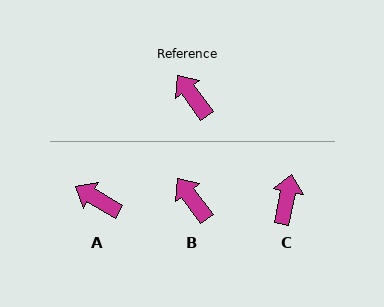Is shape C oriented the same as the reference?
No, it is off by about 48 degrees.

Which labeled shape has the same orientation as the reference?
B.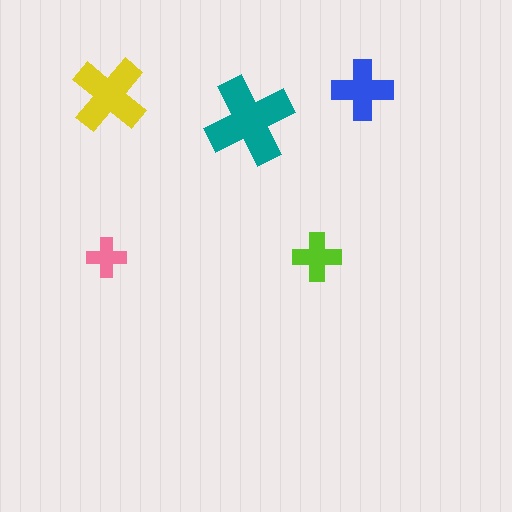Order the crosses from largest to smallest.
the teal one, the yellow one, the blue one, the lime one, the pink one.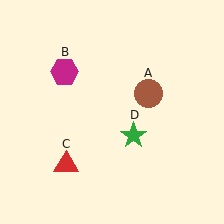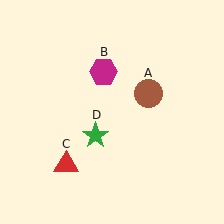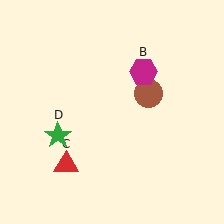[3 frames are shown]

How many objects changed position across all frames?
2 objects changed position: magenta hexagon (object B), green star (object D).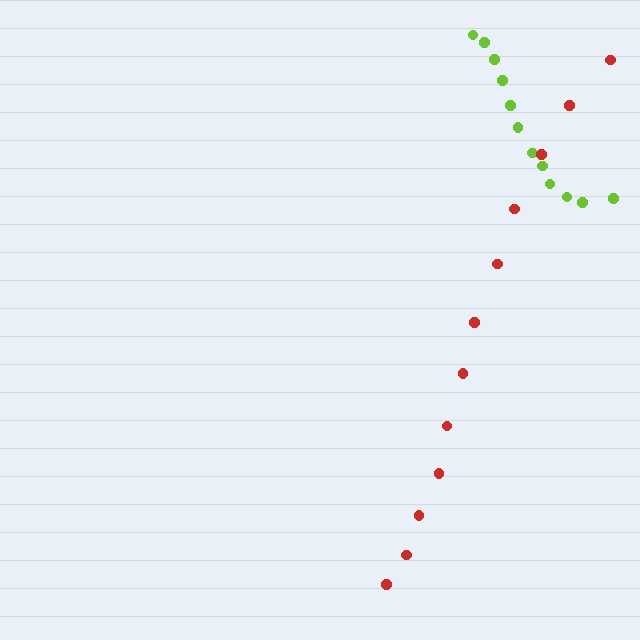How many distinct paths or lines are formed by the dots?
There are 2 distinct paths.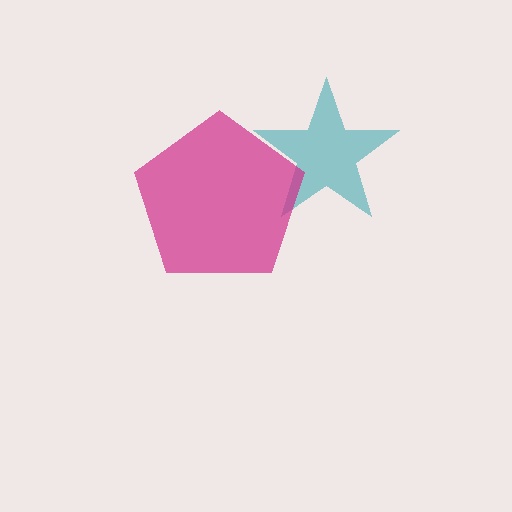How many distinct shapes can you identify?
There are 2 distinct shapes: a teal star, a magenta pentagon.